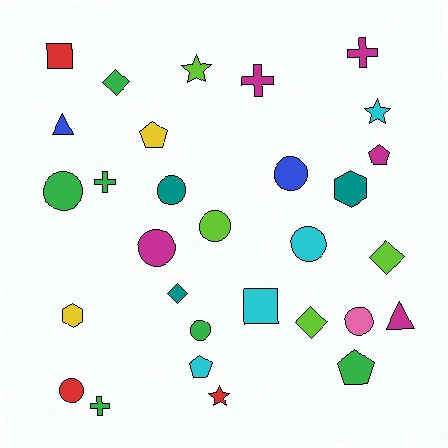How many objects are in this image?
There are 30 objects.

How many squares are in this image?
There are 2 squares.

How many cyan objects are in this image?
There are 4 cyan objects.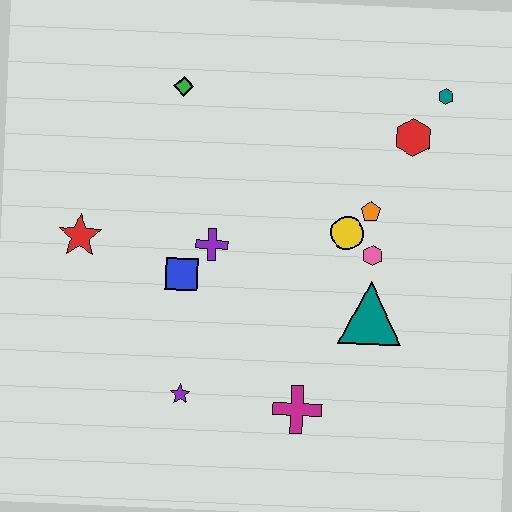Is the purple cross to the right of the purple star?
Yes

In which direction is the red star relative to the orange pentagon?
The red star is to the left of the orange pentagon.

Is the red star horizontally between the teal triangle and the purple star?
No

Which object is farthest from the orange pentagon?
The red star is farthest from the orange pentagon.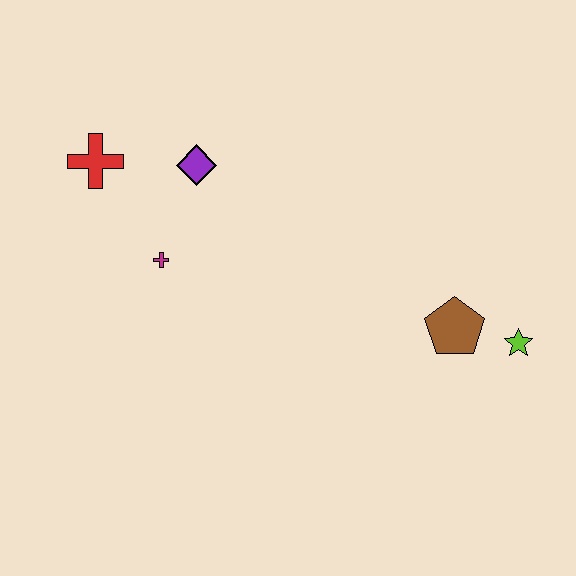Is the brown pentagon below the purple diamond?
Yes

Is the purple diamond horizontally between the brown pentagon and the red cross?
Yes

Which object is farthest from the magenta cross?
The lime star is farthest from the magenta cross.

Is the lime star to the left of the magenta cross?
No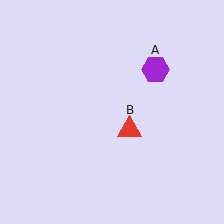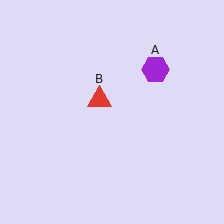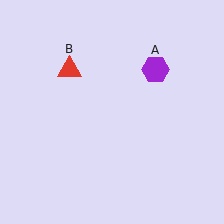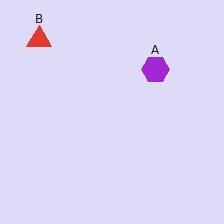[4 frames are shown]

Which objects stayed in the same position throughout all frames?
Purple hexagon (object A) remained stationary.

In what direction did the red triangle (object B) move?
The red triangle (object B) moved up and to the left.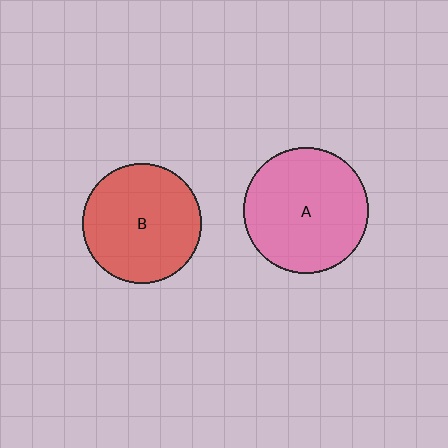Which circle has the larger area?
Circle A (pink).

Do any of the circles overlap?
No, none of the circles overlap.